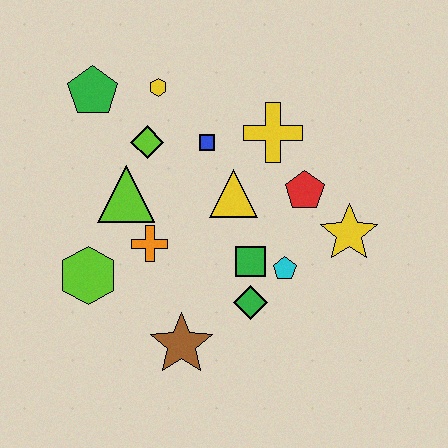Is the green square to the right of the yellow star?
No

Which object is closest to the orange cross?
The lime triangle is closest to the orange cross.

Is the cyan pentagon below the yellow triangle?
Yes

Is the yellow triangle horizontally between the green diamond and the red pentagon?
No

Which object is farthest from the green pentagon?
The yellow star is farthest from the green pentagon.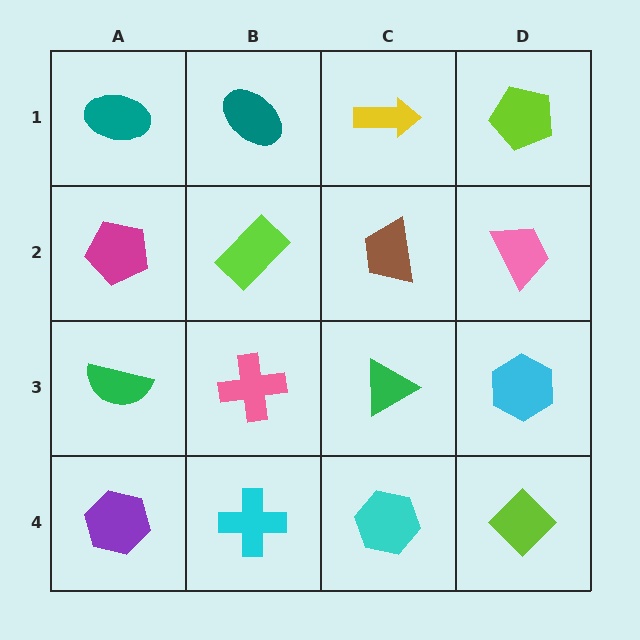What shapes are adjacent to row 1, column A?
A magenta pentagon (row 2, column A), a teal ellipse (row 1, column B).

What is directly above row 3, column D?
A pink trapezoid.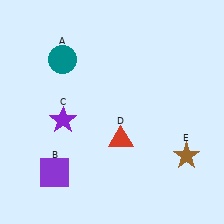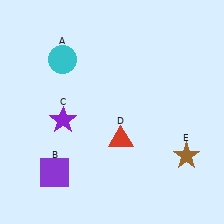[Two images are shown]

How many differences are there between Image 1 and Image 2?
There is 1 difference between the two images.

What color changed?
The circle (A) changed from teal in Image 1 to cyan in Image 2.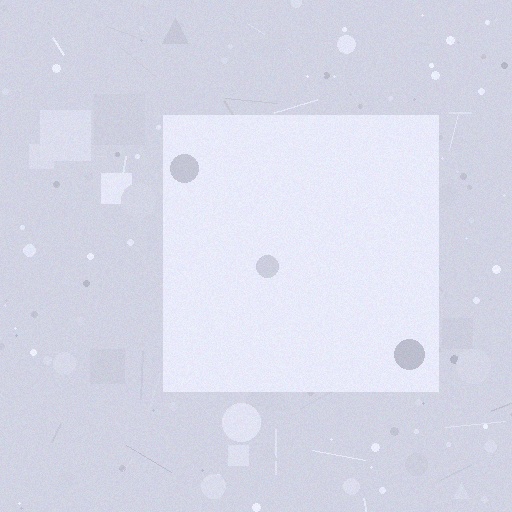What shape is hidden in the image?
A square is hidden in the image.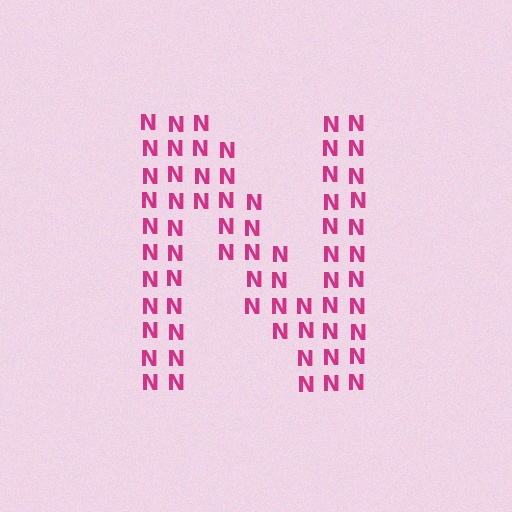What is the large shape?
The large shape is the letter N.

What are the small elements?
The small elements are letter N's.